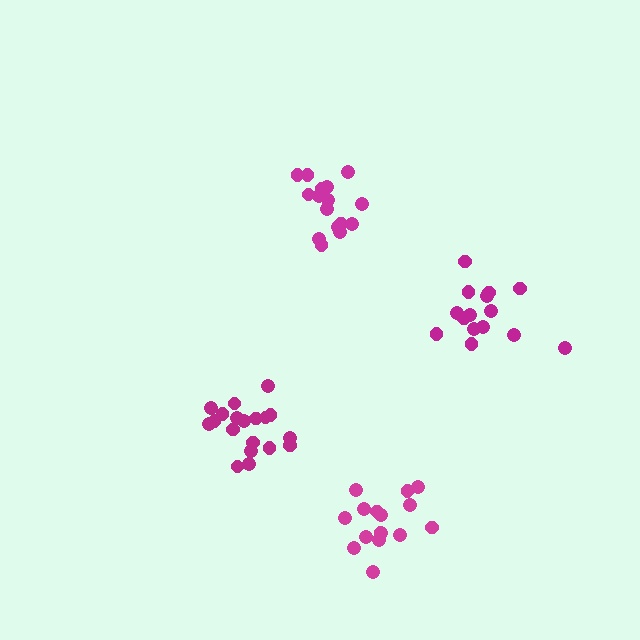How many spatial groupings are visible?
There are 4 spatial groupings.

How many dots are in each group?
Group 1: 16 dots, Group 2: 16 dots, Group 3: 19 dots, Group 4: 15 dots (66 total).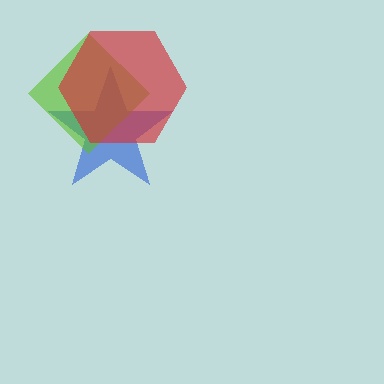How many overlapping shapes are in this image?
There are 3 overlapping shapes in the image.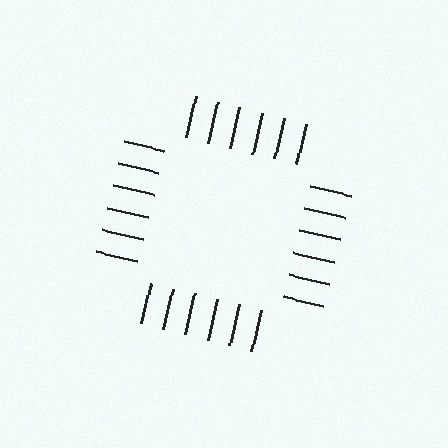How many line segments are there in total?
24 — 6 along each of the 4 edges.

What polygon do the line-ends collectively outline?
An illusory square — the line segments terminate on its edges but no continuous stroke is drawn.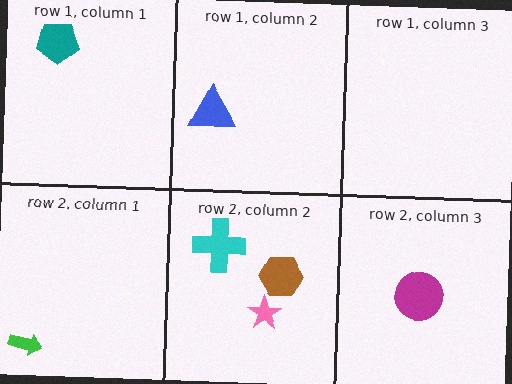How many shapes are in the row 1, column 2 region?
1.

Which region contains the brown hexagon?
The row 2, column 2 region.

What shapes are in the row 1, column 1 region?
The teal pentagon.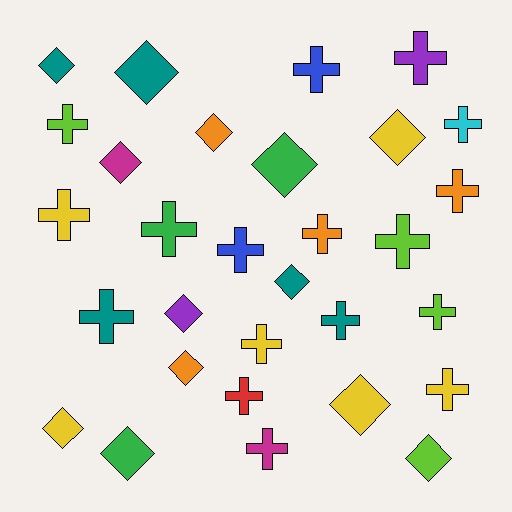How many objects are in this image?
There are 30 objects.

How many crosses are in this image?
There are 17 crosses.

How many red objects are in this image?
There is 1 red object.